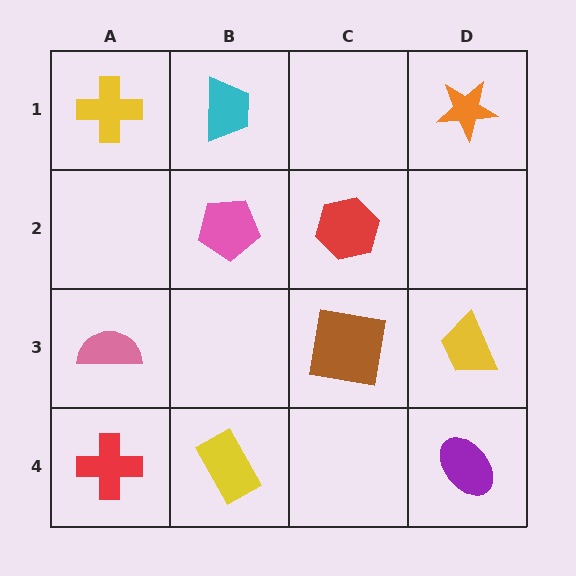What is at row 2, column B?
A pink pentagon.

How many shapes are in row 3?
3 shapes.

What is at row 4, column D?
A purple ellipse.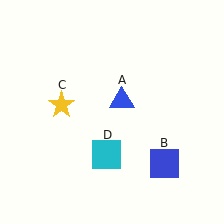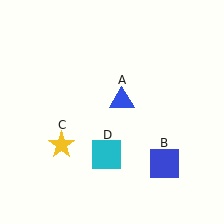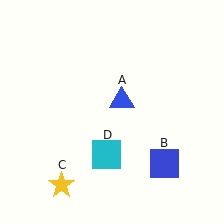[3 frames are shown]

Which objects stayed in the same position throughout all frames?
Blue triangle (object A) and blue square (object B) and cyan square (object D) remained stationary.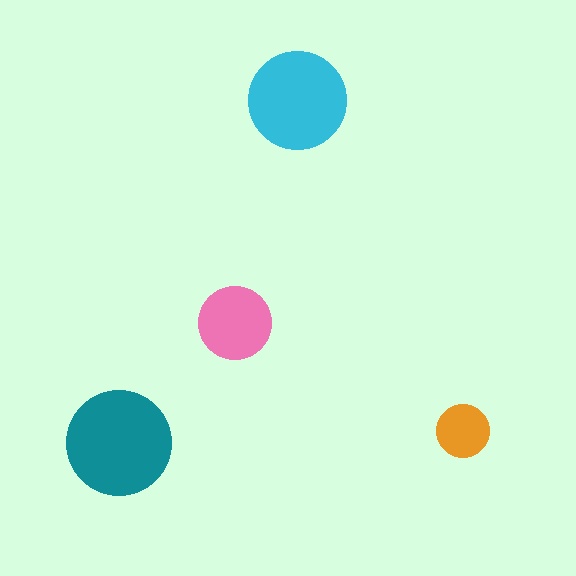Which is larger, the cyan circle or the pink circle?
The cyan one.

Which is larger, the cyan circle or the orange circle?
The cyan one.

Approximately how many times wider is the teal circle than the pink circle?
About 1.5 times wider.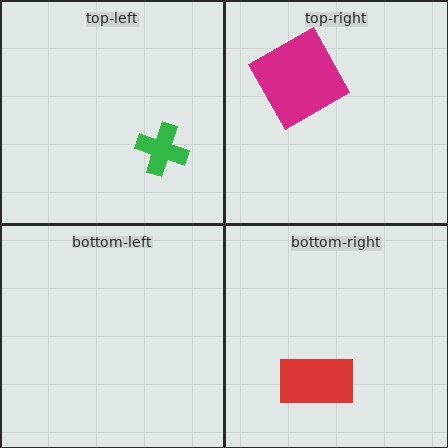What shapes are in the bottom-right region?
The red rectangle.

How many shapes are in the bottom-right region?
1.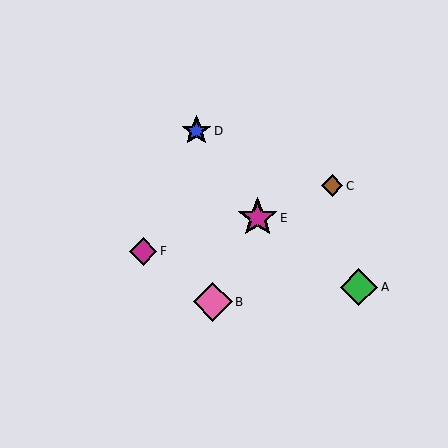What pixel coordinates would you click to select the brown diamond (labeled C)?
Click at (332, 186) to select the brown diamond C.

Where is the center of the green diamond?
The center of the green diamond is at (359, 287).